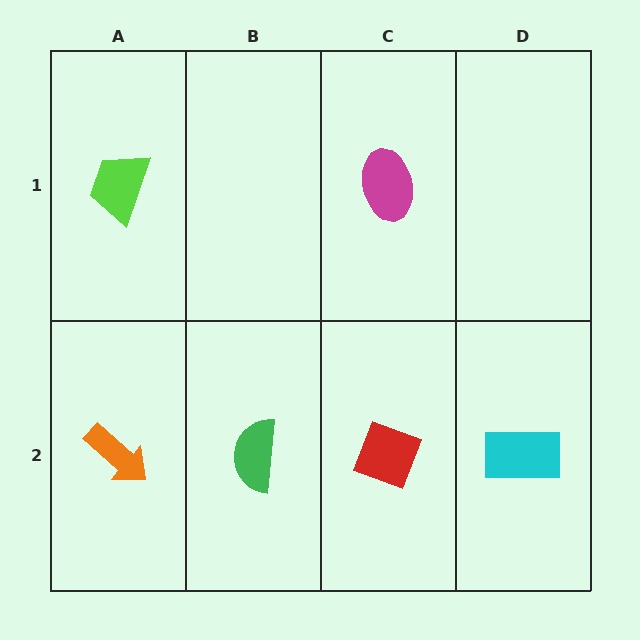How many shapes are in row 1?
2 shapes.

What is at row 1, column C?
A magenta ellipse.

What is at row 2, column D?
A cyan rectangle.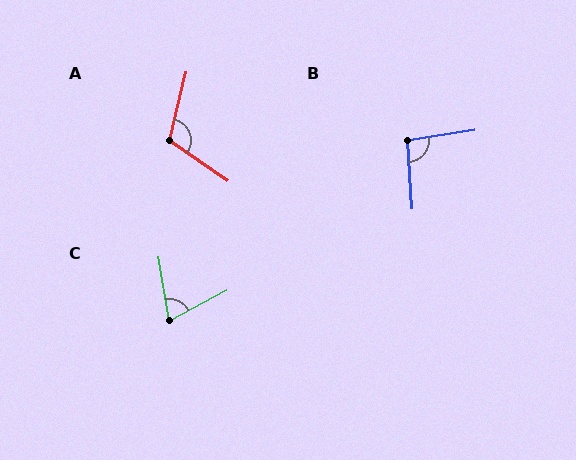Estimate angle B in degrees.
Approximately 95 degrees.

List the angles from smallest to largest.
C (71°), B (95°), A (111°).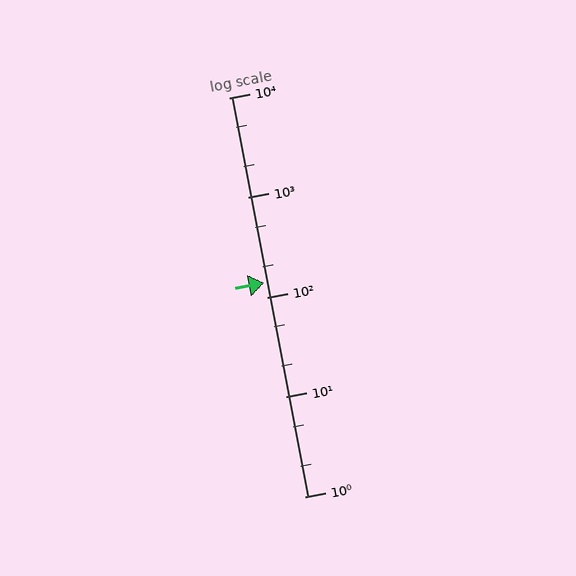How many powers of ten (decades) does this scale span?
The scale spans 4 decades, from 1 to 10000.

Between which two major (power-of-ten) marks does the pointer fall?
The pointer is between 100 and 1000.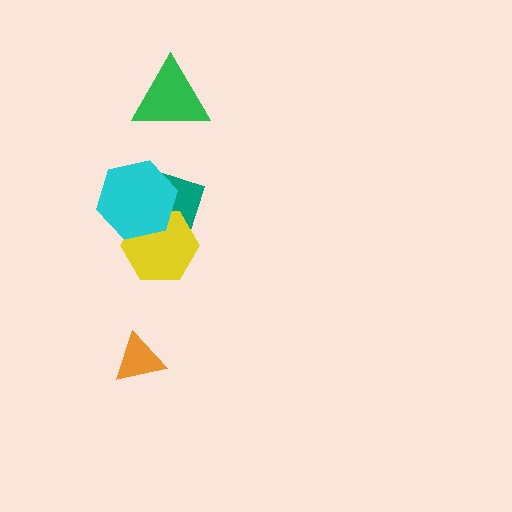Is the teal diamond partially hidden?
Yes, it is partially covered by another shape.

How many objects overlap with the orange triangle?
0 objects overlap with the orange triangle.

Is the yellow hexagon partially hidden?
Yes, it is partially covered by another shape.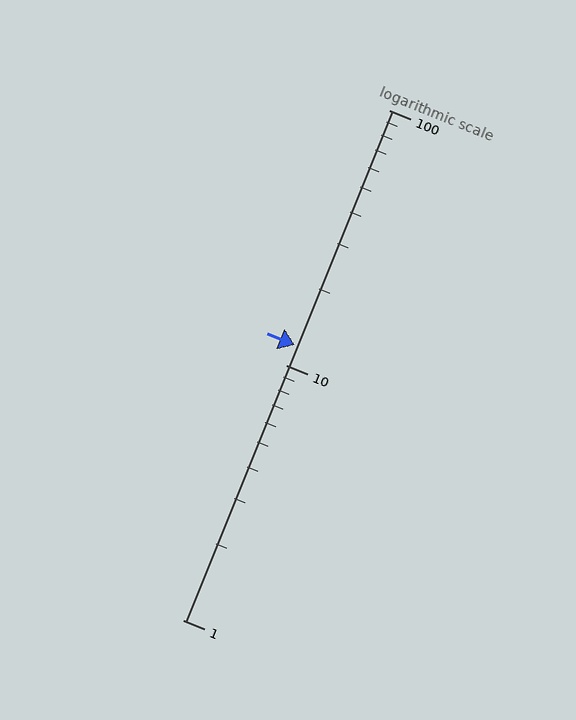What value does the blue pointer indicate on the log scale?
The pointer indicates approximately 12.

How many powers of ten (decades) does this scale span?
The scale spans 2 decades, from 1 to 100.